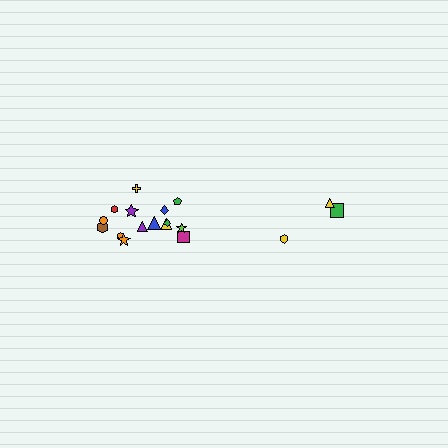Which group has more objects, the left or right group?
The left group.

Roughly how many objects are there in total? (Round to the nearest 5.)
Roughly 20 objects in total.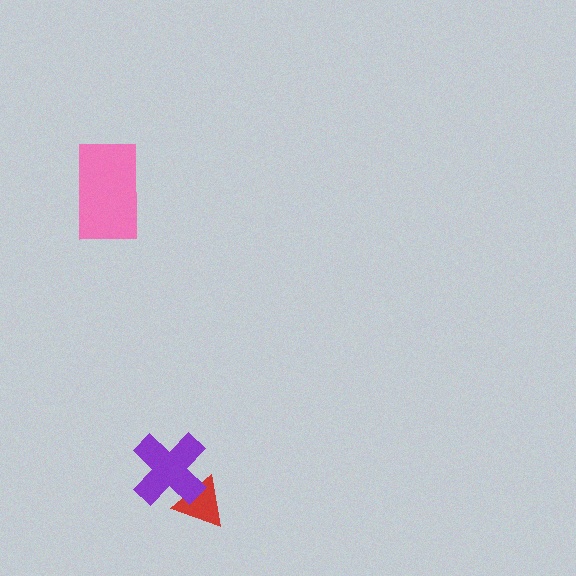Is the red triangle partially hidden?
Yes, it is partially covered by another shape.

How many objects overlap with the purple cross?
1 object overlaps with the purple cross.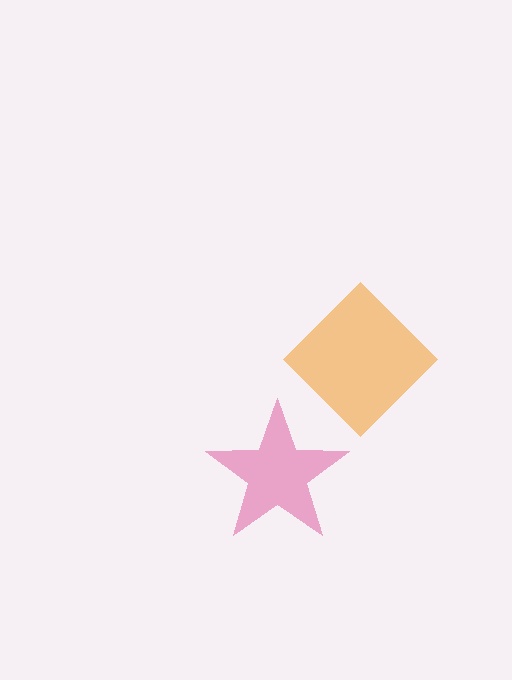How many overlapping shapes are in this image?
There are 2 overlapping shapes in the image.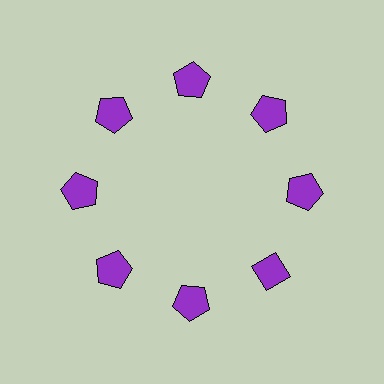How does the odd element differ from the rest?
It has a different shape: diamond instead of pentagon.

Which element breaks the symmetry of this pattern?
The purple diamond at roughly the 4 o'clock position breaks the symmetry. All other shapes are purple pentagons.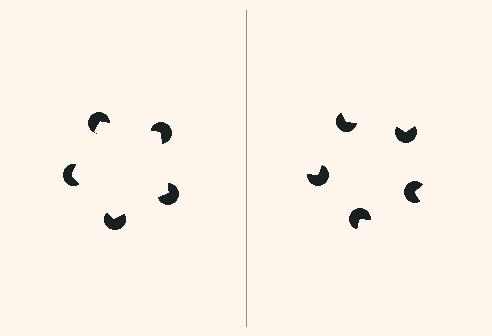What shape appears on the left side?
An illusory pentagon.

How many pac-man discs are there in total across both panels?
10 — 5 on each side.